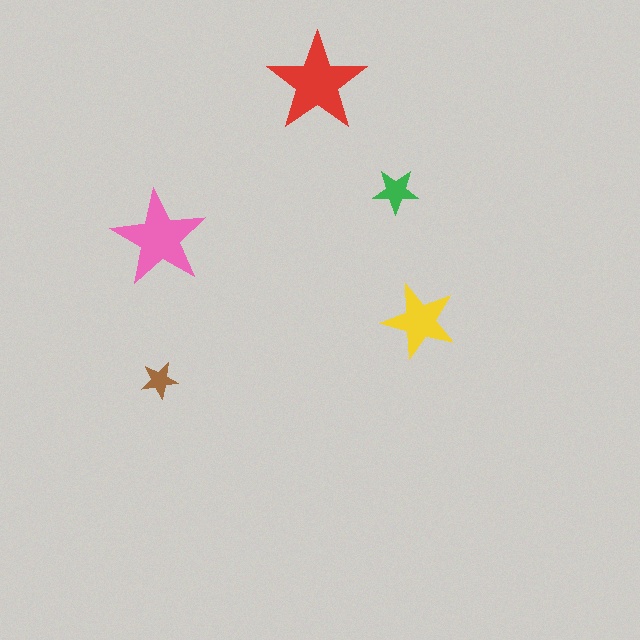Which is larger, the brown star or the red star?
The red one.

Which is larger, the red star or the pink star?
The red one.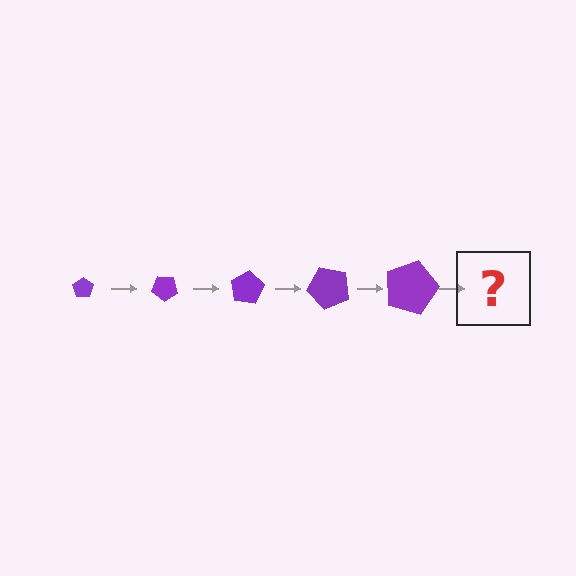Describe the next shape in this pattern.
It should be a pentagon, larger than the previous one and rotated 200 degrees from the start.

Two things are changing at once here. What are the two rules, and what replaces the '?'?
The two rules are that the pentagon grows larger each step and it rotates 40 degrees each step. The '?' should be a pentagon, larger than the previous one and rotated 200 degrees from the start.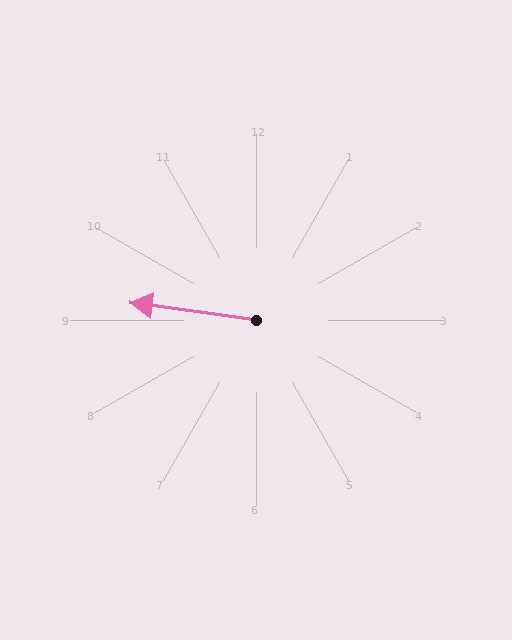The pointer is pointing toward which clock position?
Roughly 9 o'clock.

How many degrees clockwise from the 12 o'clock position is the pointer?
Approximately 278 degrees.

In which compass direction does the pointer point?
West.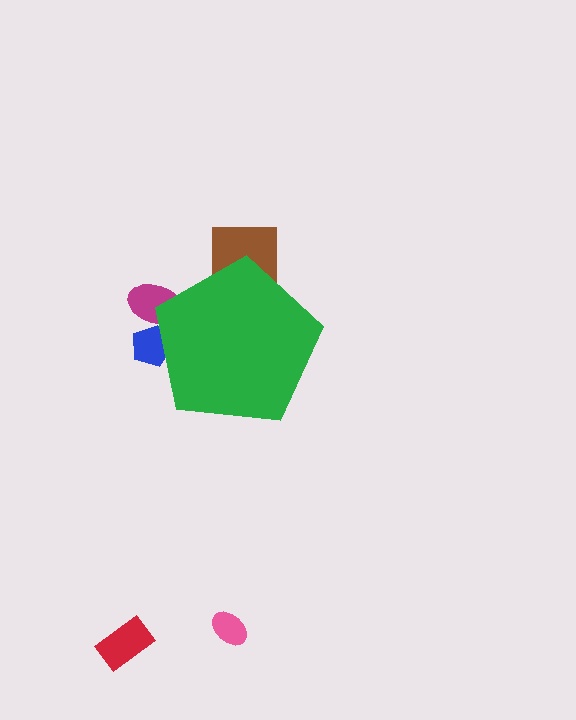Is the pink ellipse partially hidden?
No, the pink ellipse is fully visible.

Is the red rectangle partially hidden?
No, the red rectangle is fully visible.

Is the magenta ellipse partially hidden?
Yes, the magenta ellipse is partially hidden behind the green pentagon.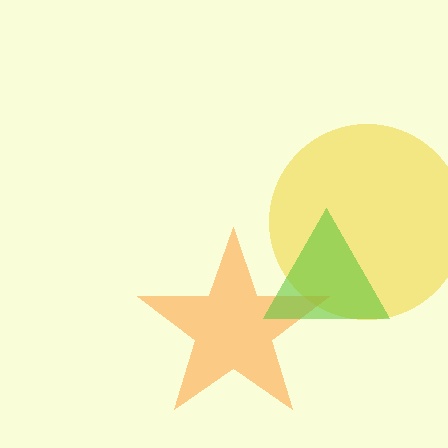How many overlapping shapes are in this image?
There are 3 overlapping shapes in the image.